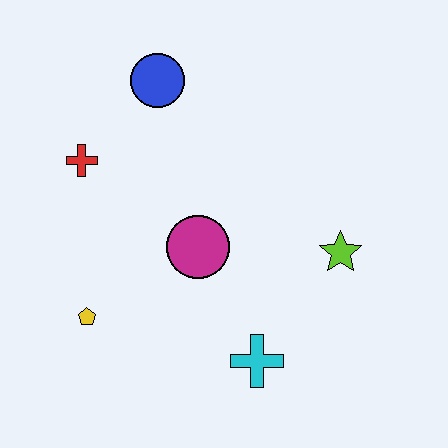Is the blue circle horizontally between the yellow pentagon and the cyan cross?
Yes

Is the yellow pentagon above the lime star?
No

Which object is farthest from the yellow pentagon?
The lime star is farthest from the yellow pentagon.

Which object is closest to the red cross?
The blue circle is closest to the red cross.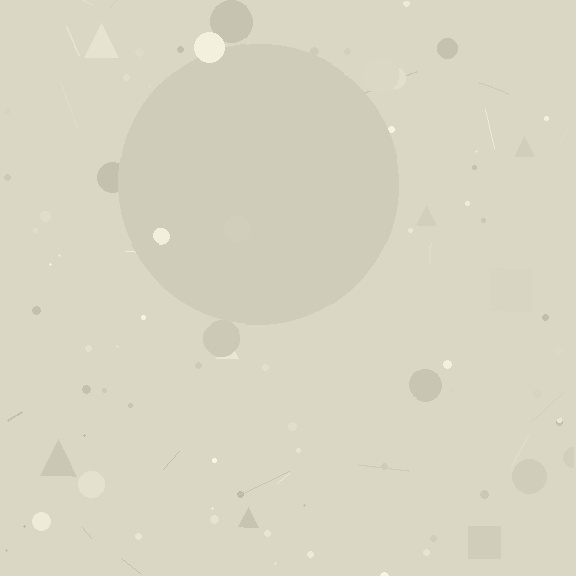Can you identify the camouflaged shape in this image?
The camouflaged shape is a circle.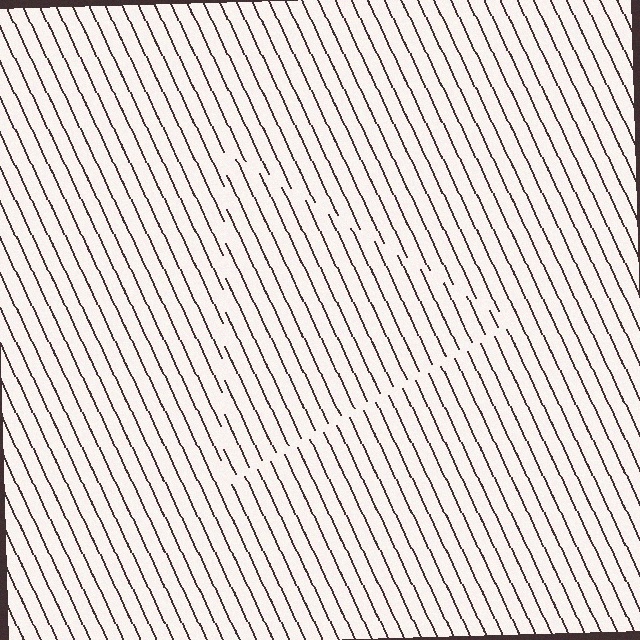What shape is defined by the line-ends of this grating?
An illusory triangle. The interior of the shape contains the same grating, shifted by half a period — the contour is defined by the phase discontinuity where line-ends from the inner and outer gratings abut.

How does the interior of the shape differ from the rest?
The interior of the shape contains the same grating, shifted by half a period — the contour is defined by the phase discontinuity where line-ends from the inner and outer gratings abut.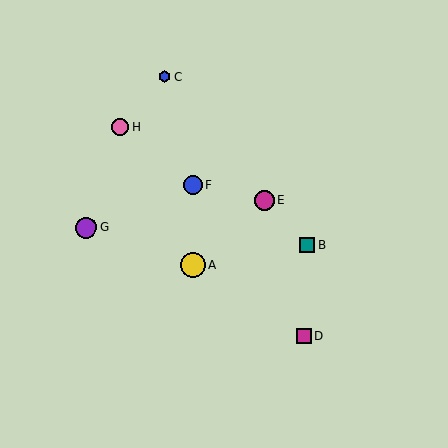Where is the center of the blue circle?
The center of the blue circle is at (193, 185).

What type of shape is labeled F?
Shape F is a blue circle.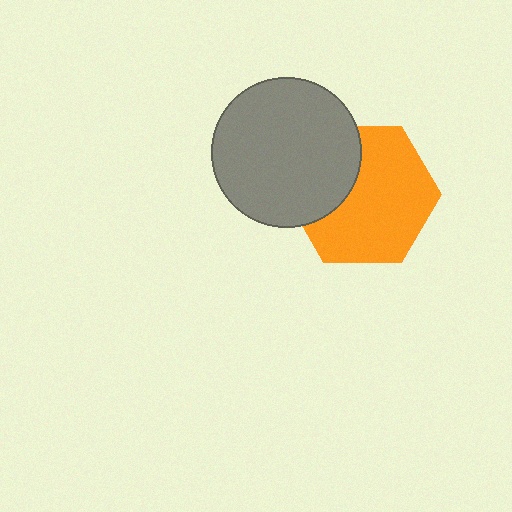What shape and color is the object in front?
The object in front is a gray circle.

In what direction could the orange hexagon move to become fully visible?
The orange hexagon could move right. That would shift it out from behind the gray circle entirely.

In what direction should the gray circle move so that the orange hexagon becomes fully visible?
The gray circle should move left. That is the shortest direction to clear the overlap and leave the orange hexagon fully visible.